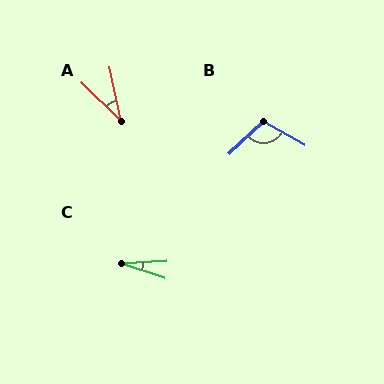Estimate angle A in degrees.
Approximately 34 degrees.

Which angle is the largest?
B, at approximately 106 degrees.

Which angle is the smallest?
C, at approximately 22 degrees.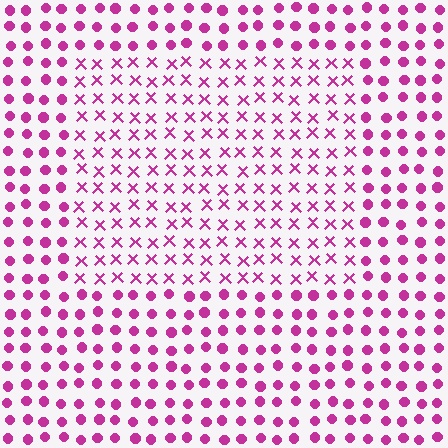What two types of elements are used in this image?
The image uses X marks inside the rectangle region and circles outside it.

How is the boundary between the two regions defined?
The boundary is defined by a change in element shape: X marks inside vs. circles outside. All elements share the same color and spacing.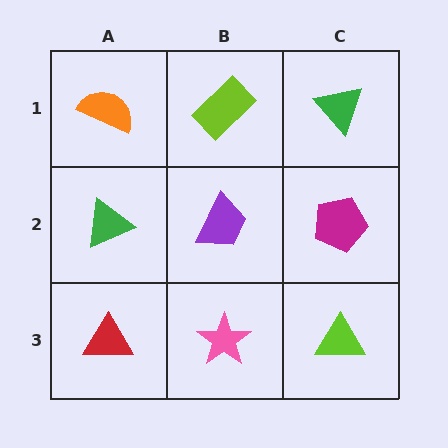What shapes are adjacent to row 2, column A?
An orange semicircle (row 1, column A), a red triangle (row 3, column A), a purple trapezoid (row 2, column B).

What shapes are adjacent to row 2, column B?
A lime rectangle (row 1, column B), a pink star (row 3, column B), a green triangle (row 2, column A), a magenta pentagon (row 2, column C).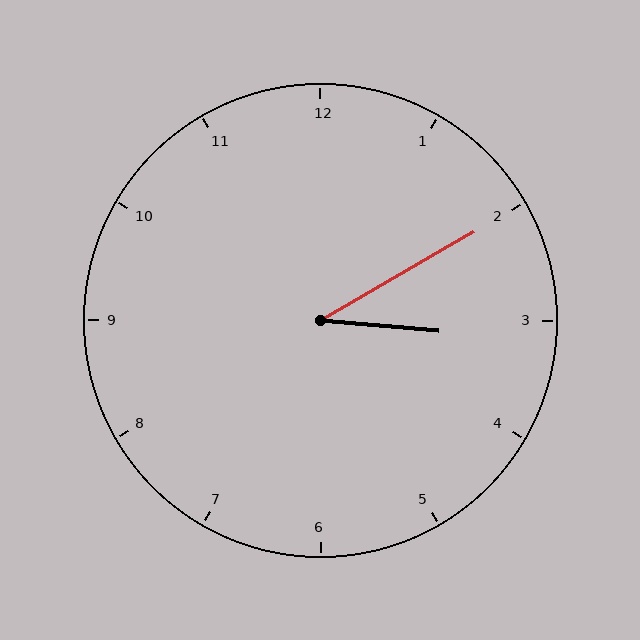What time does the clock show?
3:10.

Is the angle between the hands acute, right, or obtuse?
It is acute.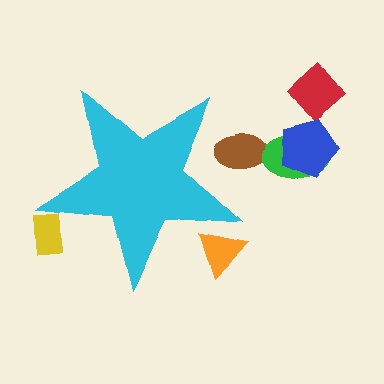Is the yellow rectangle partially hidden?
Yes, the yellow rectangle is partially hidden behind the cyan star.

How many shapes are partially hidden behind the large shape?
3 shapes are partially hidden.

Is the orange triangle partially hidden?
Yes, the orange triangle is partially hidden behind the cyan star.